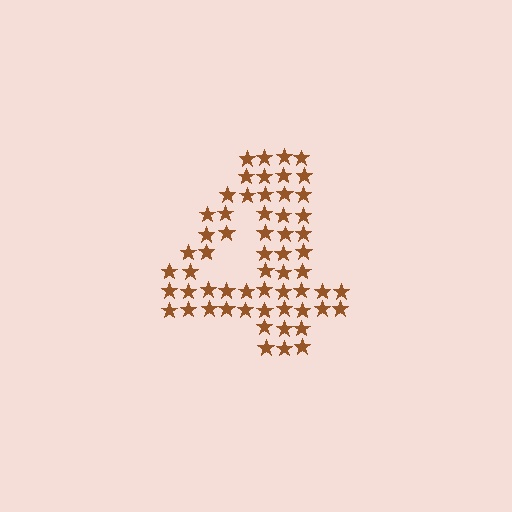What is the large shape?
The large shape is the digit 4.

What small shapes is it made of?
It is made of small stars.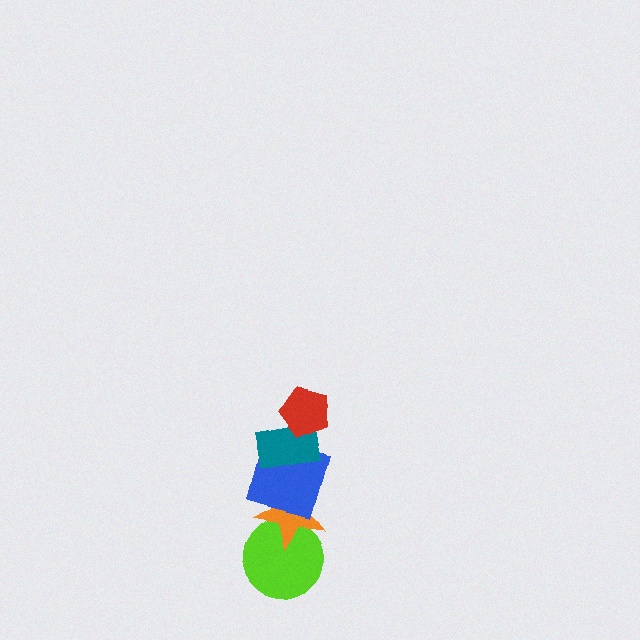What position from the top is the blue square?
The blue square is 3rd from the top.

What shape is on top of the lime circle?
The orange star is on top of the lime circle.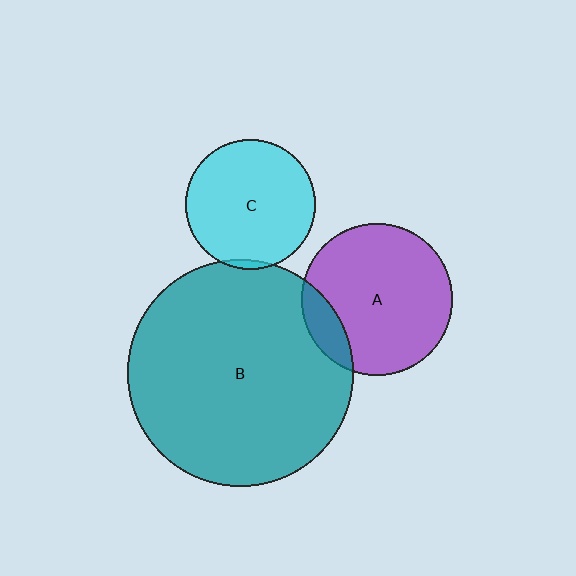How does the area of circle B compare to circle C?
Approximately 3.0 times.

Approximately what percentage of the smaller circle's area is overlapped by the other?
Approximately 15%.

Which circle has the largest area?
Circle B (teal).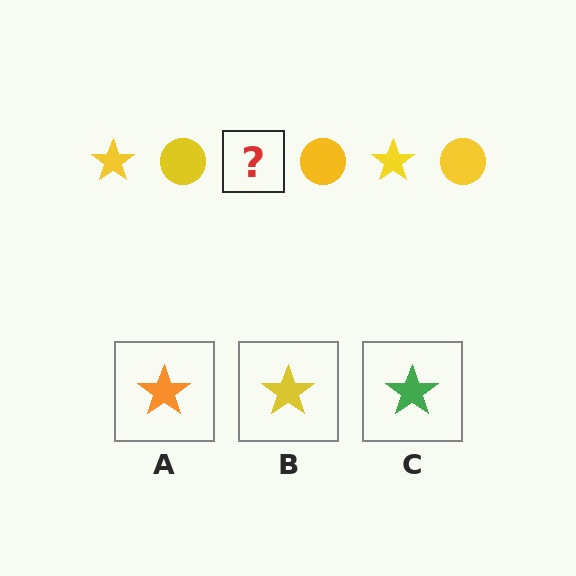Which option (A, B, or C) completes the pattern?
B.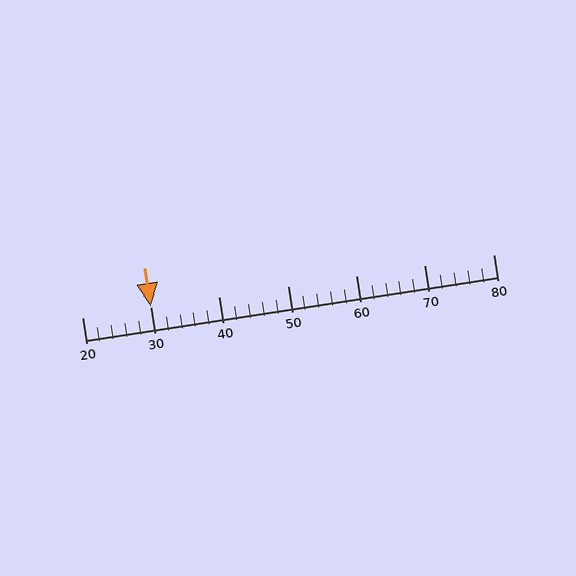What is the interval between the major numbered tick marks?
The major tick marks are spaced 10 units apart.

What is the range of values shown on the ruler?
The ruler shows values from 20 to 80.